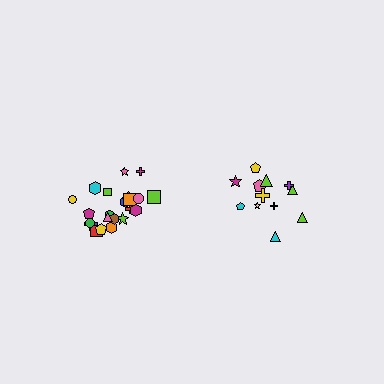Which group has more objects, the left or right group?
The left group.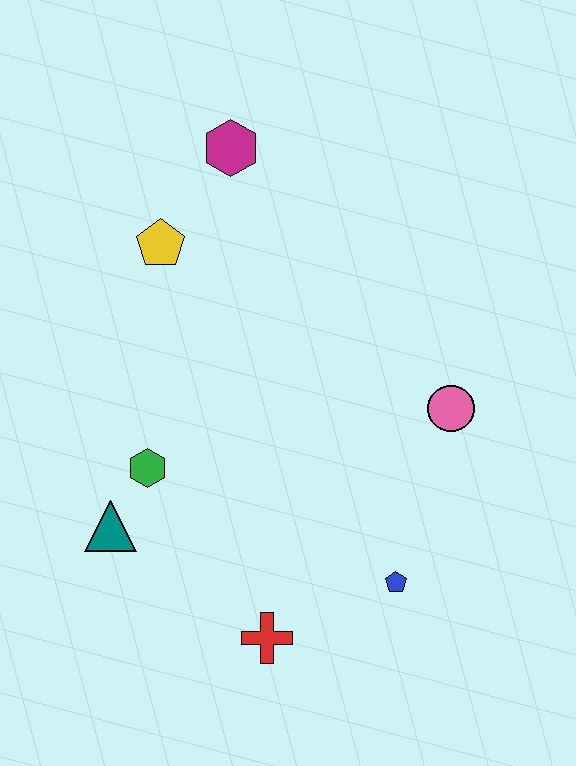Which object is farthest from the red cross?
The magenta hexagon is farthest from the red cross.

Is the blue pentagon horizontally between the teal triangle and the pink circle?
Yes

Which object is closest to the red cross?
The blue pentagon is closest to the red cross.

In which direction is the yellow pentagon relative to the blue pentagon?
The yellow pentagon is above the blue pentagon.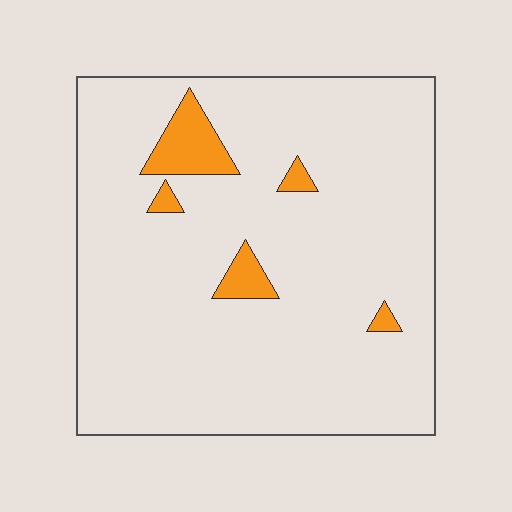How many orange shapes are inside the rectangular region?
5.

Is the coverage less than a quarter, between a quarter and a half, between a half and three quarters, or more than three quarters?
Less than a quarter.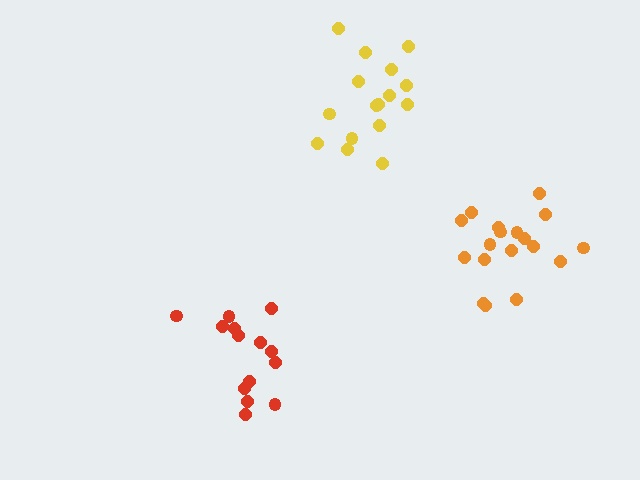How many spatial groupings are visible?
There are 3 spatial groupings.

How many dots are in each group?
Group 1: 18 dots, Group 2: 14 dots, Group 3: 16 dots (48 total).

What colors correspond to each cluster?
The clusters are colored: orange, red, yellow.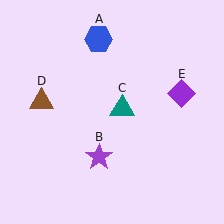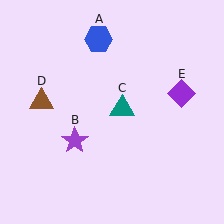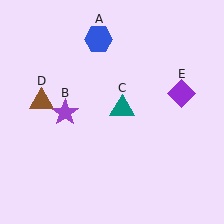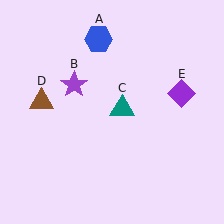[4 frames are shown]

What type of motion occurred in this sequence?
The purple star (object B) rotated clockwise around the center of the scene.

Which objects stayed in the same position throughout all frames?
Blue hexagon (object A) and teal triangle (object C) and brown triangle (object D) and purple diamond (object E) remained stationary.